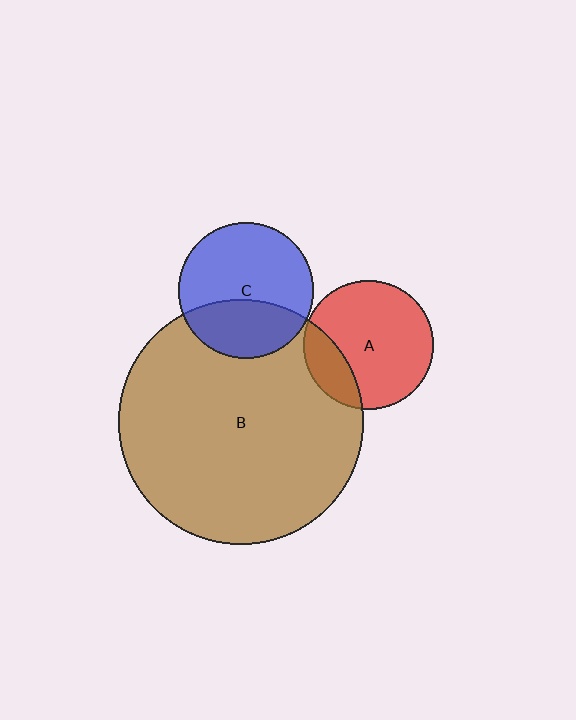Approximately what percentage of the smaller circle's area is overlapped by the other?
Approximately 35%.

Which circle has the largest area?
Circle B (brown).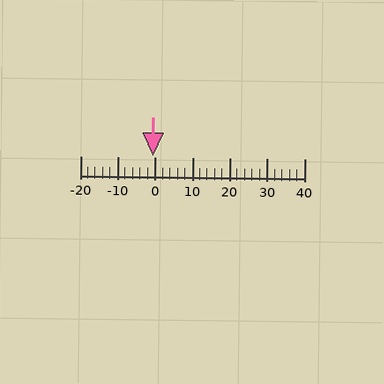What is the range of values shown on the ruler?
The ruler shows values from -20 to 40.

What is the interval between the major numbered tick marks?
The major tick marks are spaced 10 units apart.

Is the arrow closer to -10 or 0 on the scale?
The arrow is closer to 0.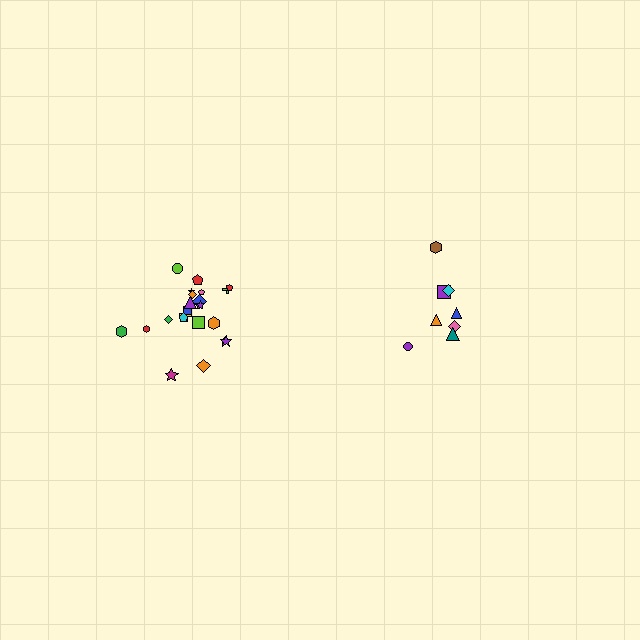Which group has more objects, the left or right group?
The left group.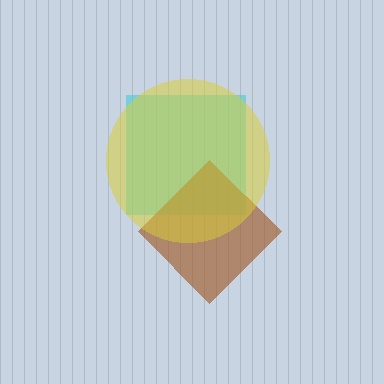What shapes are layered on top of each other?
The layered shapes are: a cyan square, a brown diamond, a yellow circle.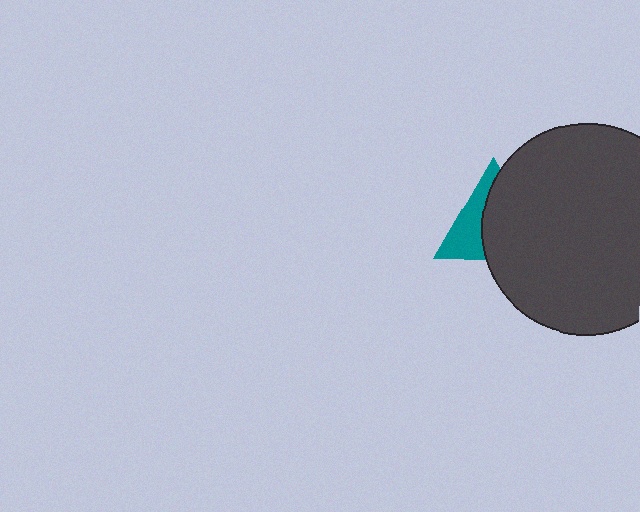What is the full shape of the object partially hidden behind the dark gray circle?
The partially hidden object is a teal triangle.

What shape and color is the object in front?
The object in front is a dark gray circle.